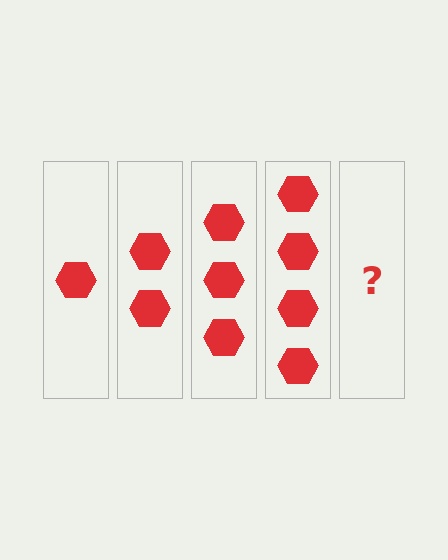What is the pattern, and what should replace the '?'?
The pattern is that each step adds one more hexagon. The '?' should be 5 hexagons.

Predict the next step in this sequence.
The next step is 5 hexagons.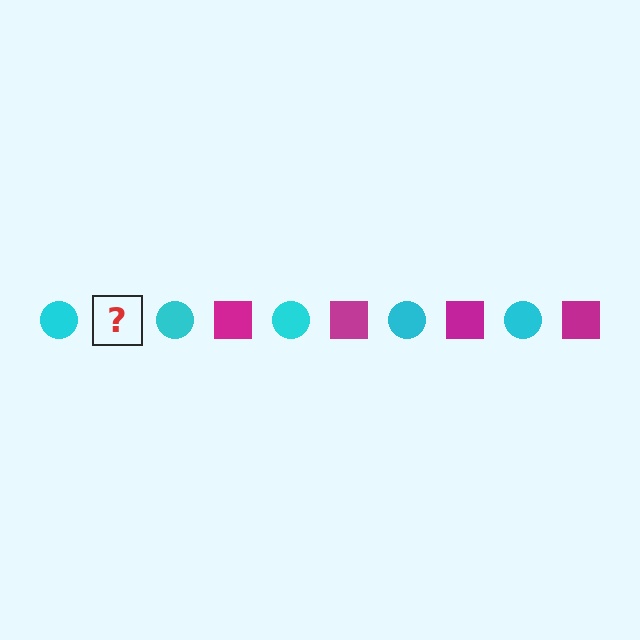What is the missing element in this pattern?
The missing element is a magenta square.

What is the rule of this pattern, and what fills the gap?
The rule is that the pattern alternates between cyan circle and magenta square. The gap should be filled with a magenta square.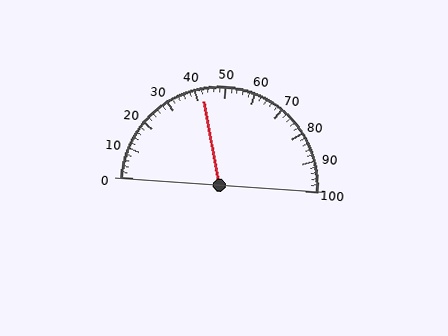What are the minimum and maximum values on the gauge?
The gauge ranges from 0 to 100.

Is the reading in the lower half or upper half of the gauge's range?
The reading is in the lower half of the range (0 to 100).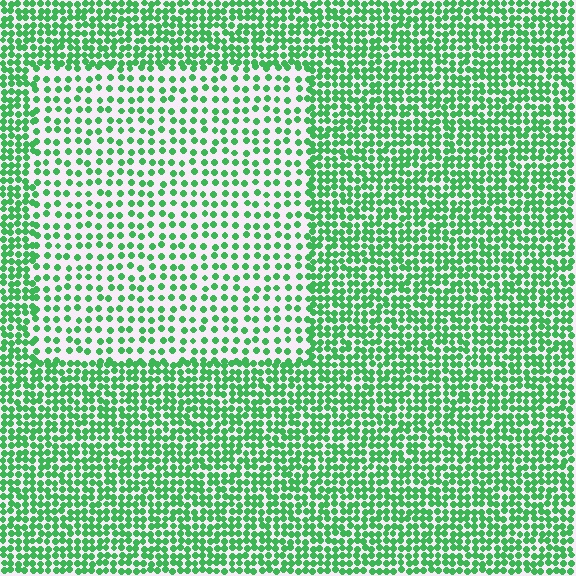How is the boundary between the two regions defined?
The boundary is defined by a change in element density (approximately 2.0x ratio). All elements are the same color, size, and shape.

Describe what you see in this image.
The image contains small green elements arranged at two different densities. A rectangle-shaped region is visible where the elements are less densely packed than the surrounding area.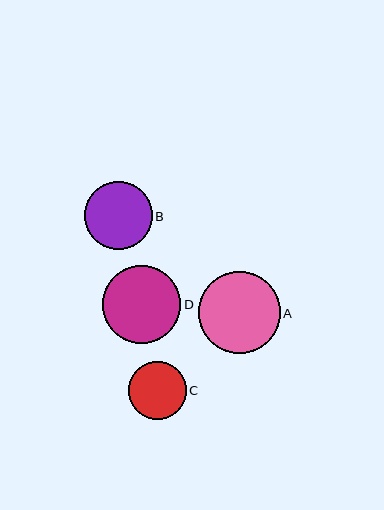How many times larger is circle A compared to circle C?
Circle A is approximately 1.4 times the size of circle C.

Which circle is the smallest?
Circle C is the smallest with a size of approximately 58 pixels.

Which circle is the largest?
Circle A is the largest with a size of approximately 82 pixels.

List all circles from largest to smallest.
From largest to smallest: A, D, B, C.